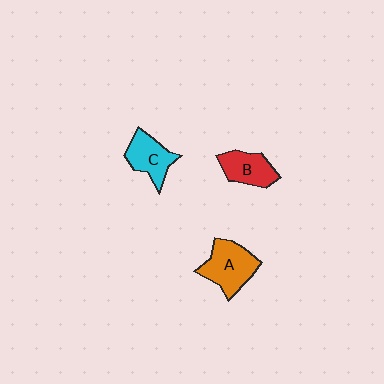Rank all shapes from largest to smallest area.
From largest to smallest: A (orange), C (cyan), B (red).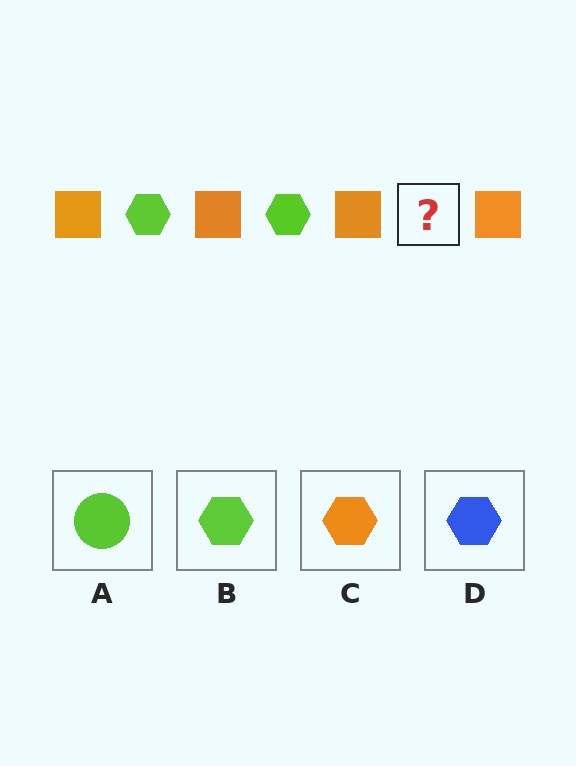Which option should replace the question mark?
Option B.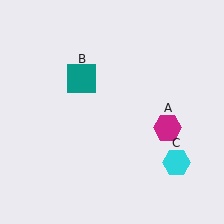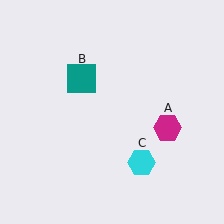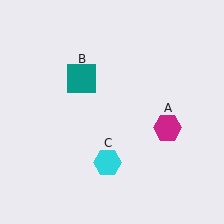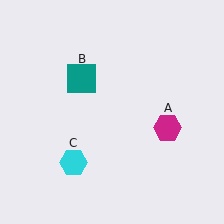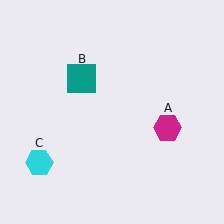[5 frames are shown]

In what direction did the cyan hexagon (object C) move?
The cyan hexagon (object C) moved left.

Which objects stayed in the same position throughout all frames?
Magenta hexagon (object A) and teal square (object B) remained stationary.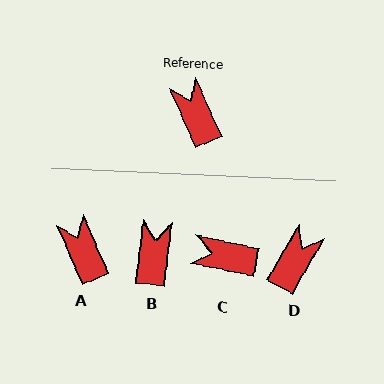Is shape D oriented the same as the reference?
No, it is off by about 53 degrees.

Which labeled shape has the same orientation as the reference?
A.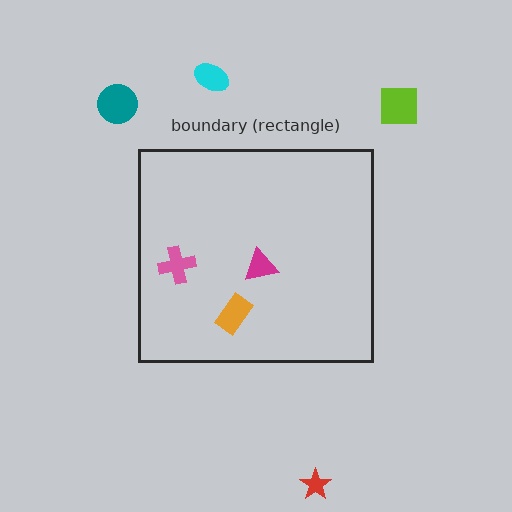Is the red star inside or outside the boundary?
Outside.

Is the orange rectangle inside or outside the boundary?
Inside.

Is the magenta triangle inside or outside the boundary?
Inside.